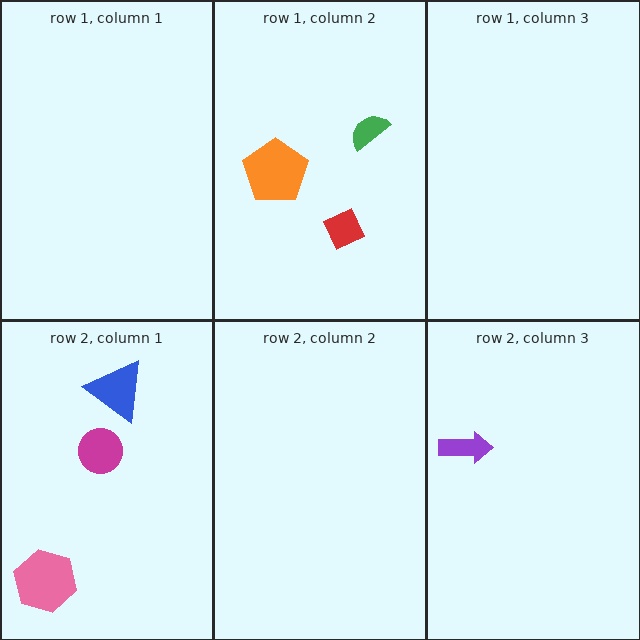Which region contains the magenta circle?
The row 2, column 1 region.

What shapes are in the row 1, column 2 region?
The red diamond, the orange pentagon, the green semicircle.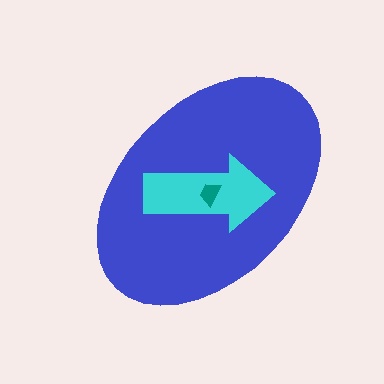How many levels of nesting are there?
3.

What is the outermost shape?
The blue ellipse.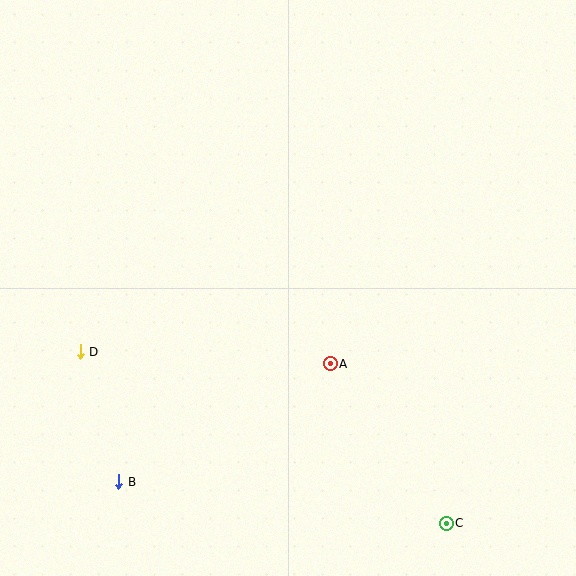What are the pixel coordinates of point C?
Point C is at (446, 523).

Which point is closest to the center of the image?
Point A at (330, 364) is closest to the center.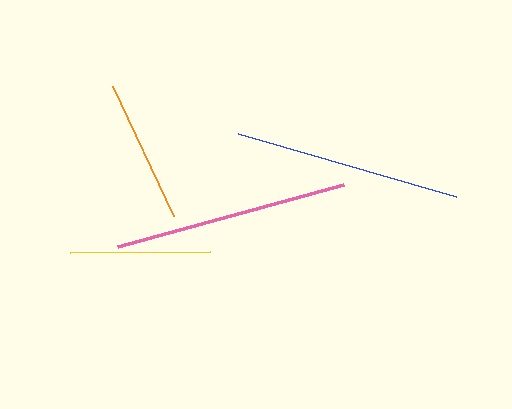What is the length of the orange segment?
The orange segment is approximately 144 pixels long.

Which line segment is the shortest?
The yellow line is the shortest at approximately 141 pixels.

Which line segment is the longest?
The pink line is the longest at approximately 235 pixels.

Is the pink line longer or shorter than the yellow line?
The pink line is longer than the yellow line.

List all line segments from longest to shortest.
From longest to shortest: pink, blue, orange, yellow.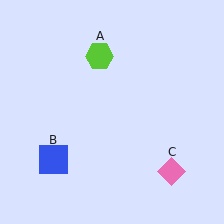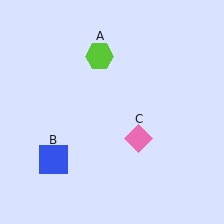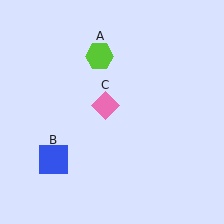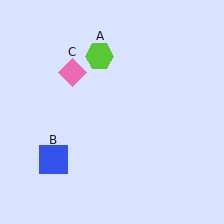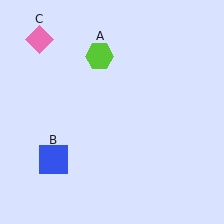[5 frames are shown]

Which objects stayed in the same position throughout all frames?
Lime hexagon (object A) and blue square (object B) remained stationary.